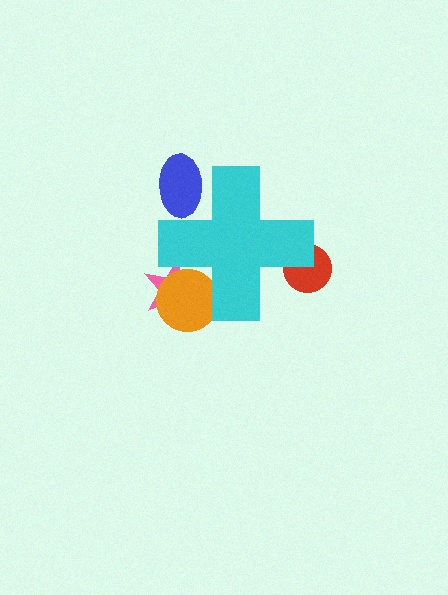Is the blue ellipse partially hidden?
Yes, the blue ellipse is partially hidden behind the cyan cross.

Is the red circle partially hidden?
Yes, the red circle is partially hidden behind the cyan cross.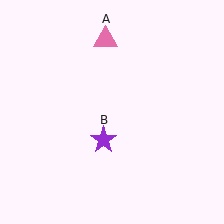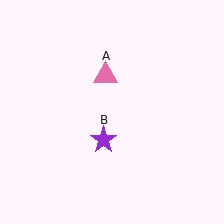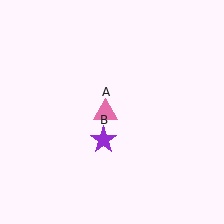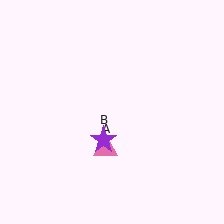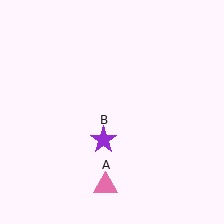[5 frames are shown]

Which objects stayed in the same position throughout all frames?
Purple star (object B) remained stationary.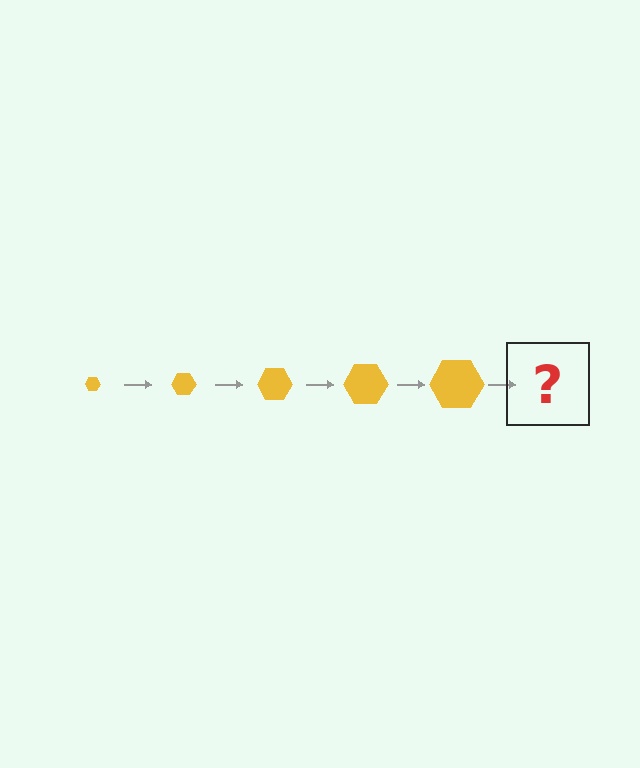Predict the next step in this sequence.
The next step is a yellow hexagon, larger than the previous one.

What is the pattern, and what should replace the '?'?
The pattern is that the hexagon gets progressively larger each step. The '?' should be a yellow hexagon, larger than the previous one.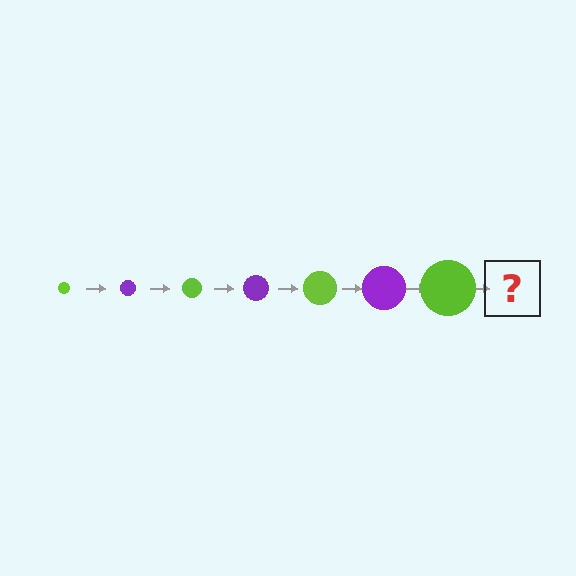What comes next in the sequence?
The next element should be a purple circle, larger than the previous one.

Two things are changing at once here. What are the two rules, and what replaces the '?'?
The two rules are that the circle grows larger each step and the color cycles through lime and purple. The '?' should be a purple circle, larger than the previous one.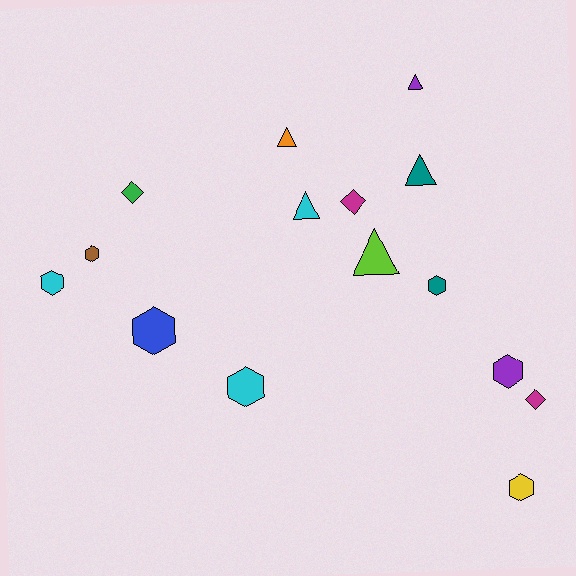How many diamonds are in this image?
There are 3 diamonds.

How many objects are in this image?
There are 15 objects.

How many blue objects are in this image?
There is 1 blue object.